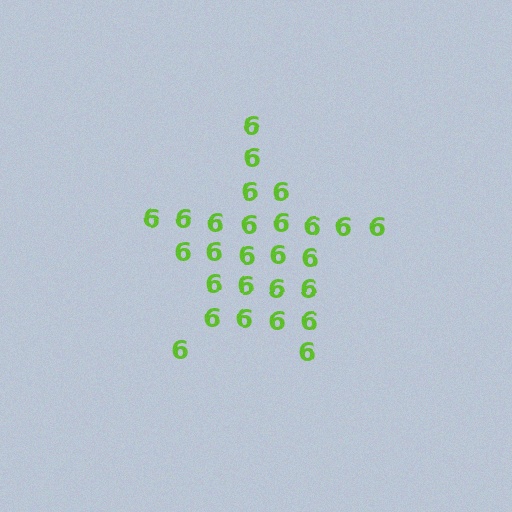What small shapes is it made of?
It is made of small digit 6's.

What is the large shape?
The large shape is a star.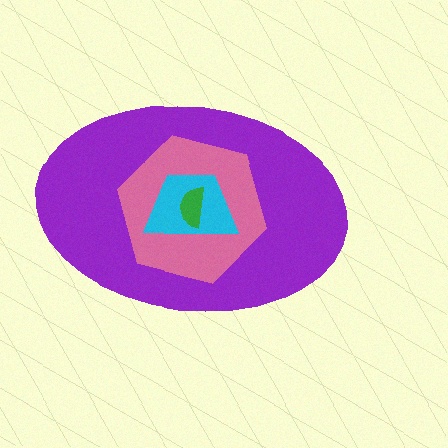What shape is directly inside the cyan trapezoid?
The green semicircle.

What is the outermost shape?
The purple ellipse.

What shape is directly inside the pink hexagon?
The cyan trapezoid.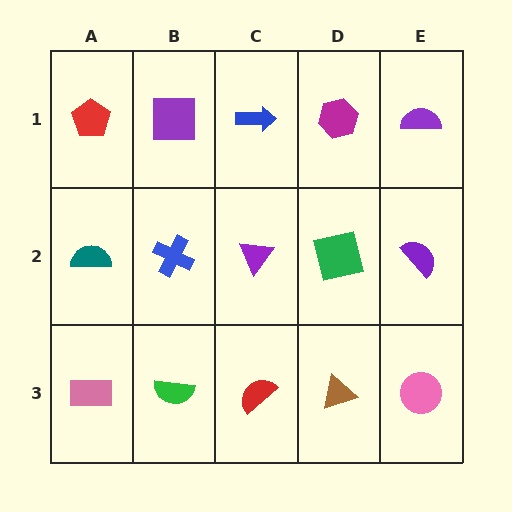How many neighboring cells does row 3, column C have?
3.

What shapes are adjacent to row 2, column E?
A purple semicircle (row 1, column E), a pink circle (row 3, column E), a green square (row 2, column D).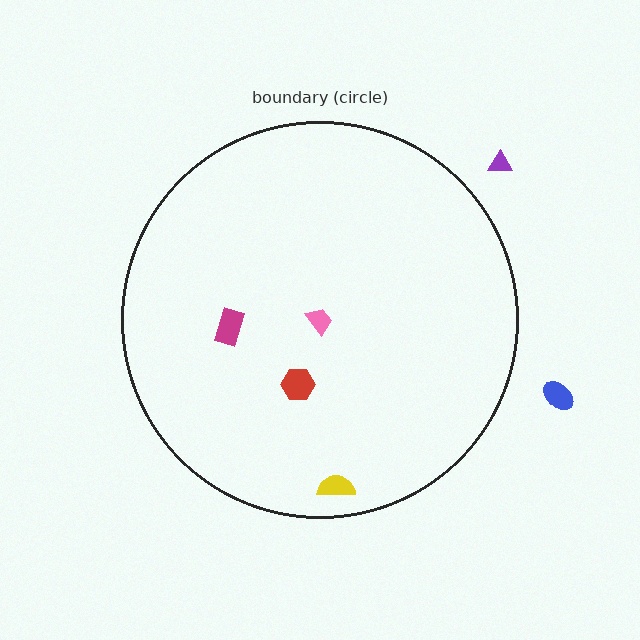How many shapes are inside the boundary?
4 inside, 2 outside.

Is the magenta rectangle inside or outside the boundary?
Inside.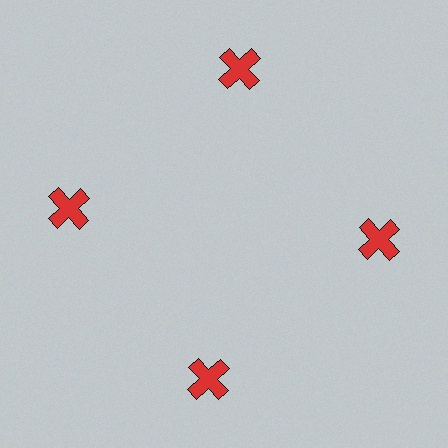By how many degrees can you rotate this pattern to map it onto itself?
The pattern maps onto itself every 90 degrees of rotation.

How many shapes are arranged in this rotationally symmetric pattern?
There are 4 shapes, arranged in 4 groups of 1.